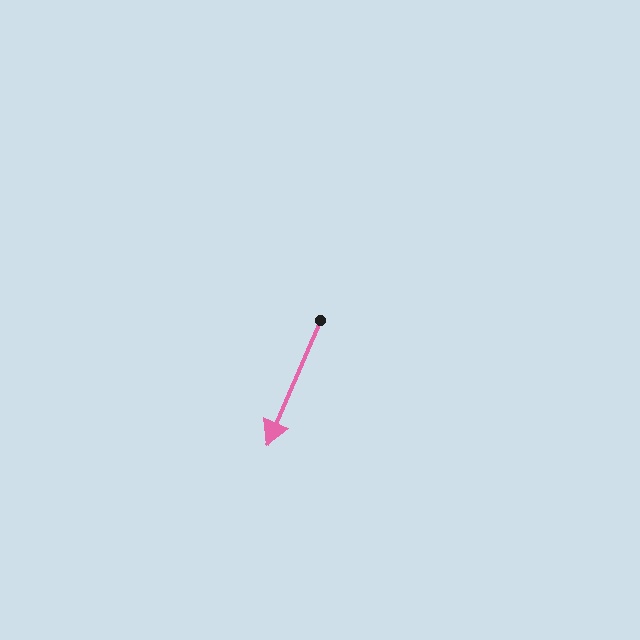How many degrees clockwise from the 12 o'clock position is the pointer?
Approximately 203 degrees.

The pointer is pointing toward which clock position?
Roughly 7 o'clock.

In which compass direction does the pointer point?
Southwest.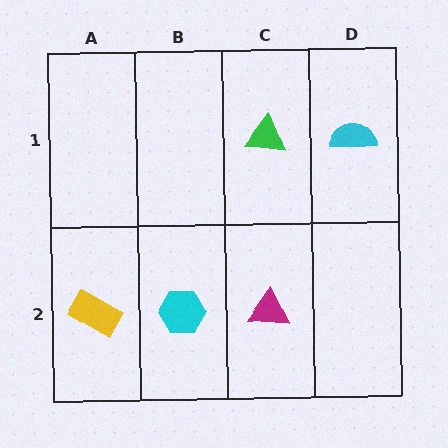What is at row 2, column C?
A magenta triangle.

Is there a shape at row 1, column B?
No, that cell is empty.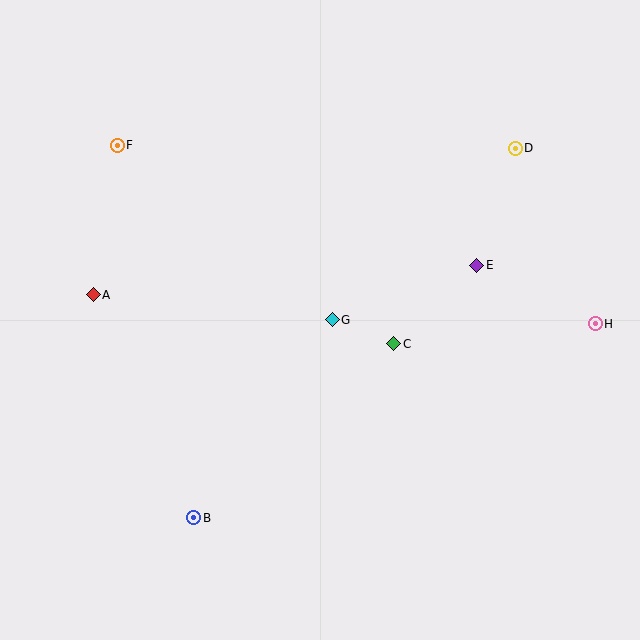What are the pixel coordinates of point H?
Point H is at (595, 324).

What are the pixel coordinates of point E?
Point E is at (477, 265).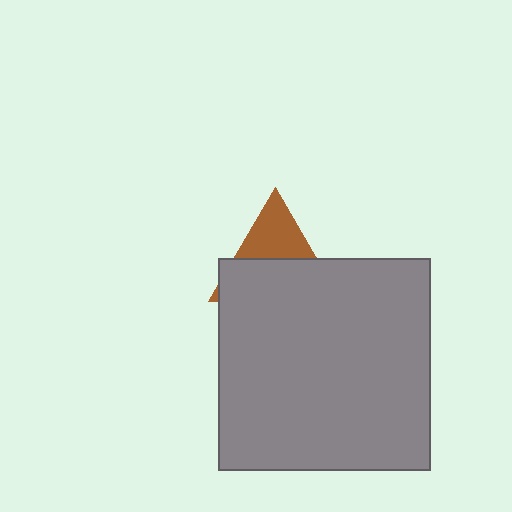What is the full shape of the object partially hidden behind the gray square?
The partially hidden object is a brown triangle.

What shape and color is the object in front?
The object in front is a gray square.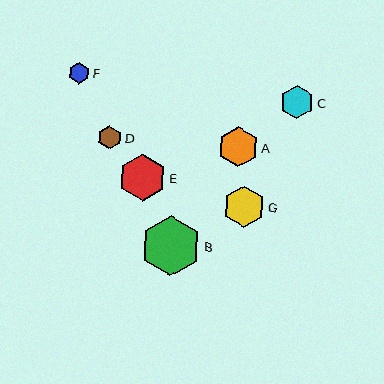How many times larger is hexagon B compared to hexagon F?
Hexagon B is approximately 2.8 times the size of hexagon F.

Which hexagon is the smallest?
Hexagon F is the smallest with a size of approximately 21 pixels.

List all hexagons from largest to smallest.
From largest to smallest: B, E, G, A, C, D, F.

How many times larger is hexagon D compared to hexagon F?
Hexagon D is approximately 1.1 times the size of hexagon F.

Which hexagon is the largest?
Hexagon B is the largest with a size of approximately 60 pixels.